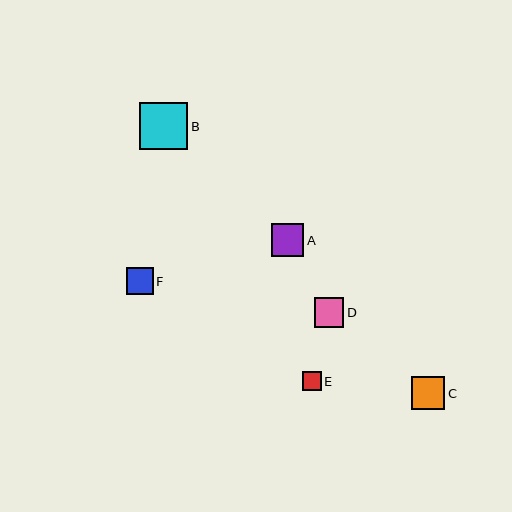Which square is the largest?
Square B is the largest with a size of approximately 48 pixels.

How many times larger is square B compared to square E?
Square B is approximately 2.6 times the size of square E.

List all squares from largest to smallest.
From largest to smallest: B, C, A, D, F, E.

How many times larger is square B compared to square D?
Square B is approximately 1.6 times the size of square D.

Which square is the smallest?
Square E is the smallest with a size of approximately 19 pixels.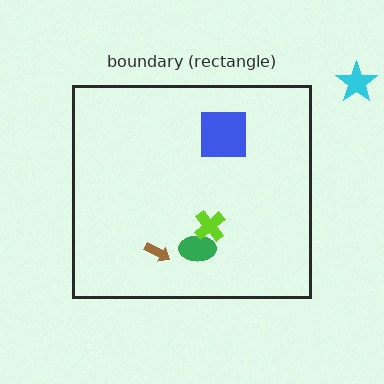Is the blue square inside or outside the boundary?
Inside.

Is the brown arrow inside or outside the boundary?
Inside.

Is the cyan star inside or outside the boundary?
Outside.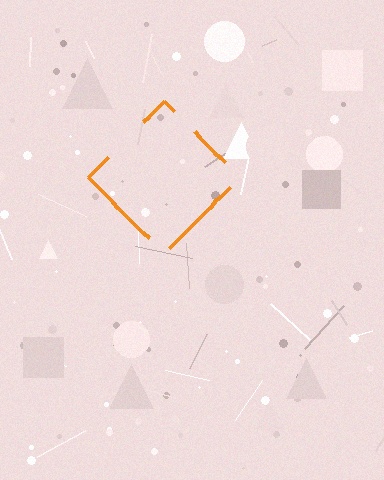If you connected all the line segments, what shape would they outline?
They would outline a diamond.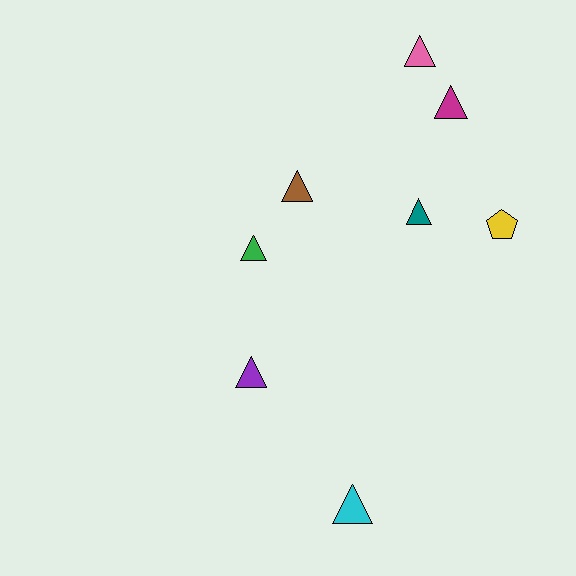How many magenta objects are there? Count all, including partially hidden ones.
There is 1 magenta object.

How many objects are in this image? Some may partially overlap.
There are 8 objects.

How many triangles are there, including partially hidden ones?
There are 7 triangles.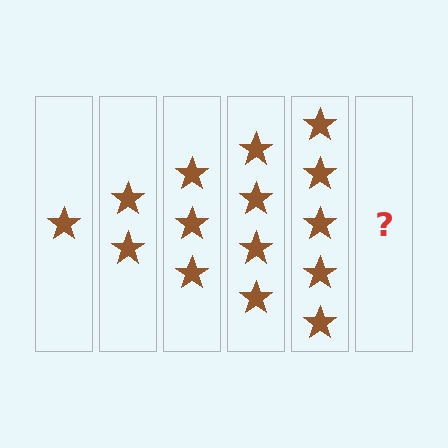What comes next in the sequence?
The next element should be 6 stars.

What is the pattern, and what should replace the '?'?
The pattern is that each step adds one more star. The '?' should be 6 stars.